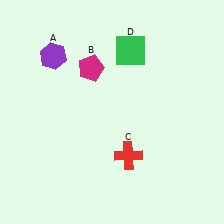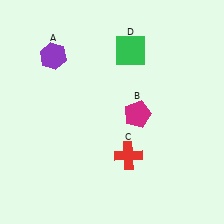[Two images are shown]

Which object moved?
The magenta pentagon (B) moved right.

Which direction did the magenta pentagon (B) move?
The magenta pentagon (B) moved right.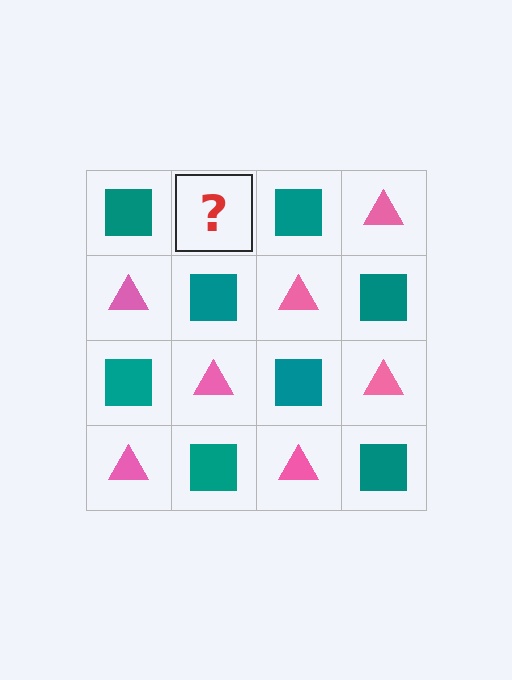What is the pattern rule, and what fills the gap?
The rule is that it alternates teal square and pink triangle in a checkerboard pattern. The gap should be filled with a pink triangle.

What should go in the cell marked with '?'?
The missing cell should contain a pink triangle.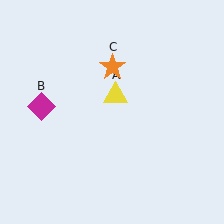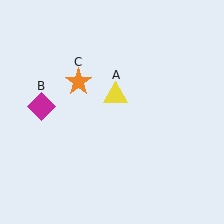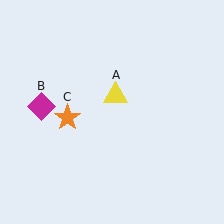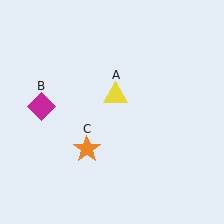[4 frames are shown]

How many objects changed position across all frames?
1 object changed position: orange star (object C).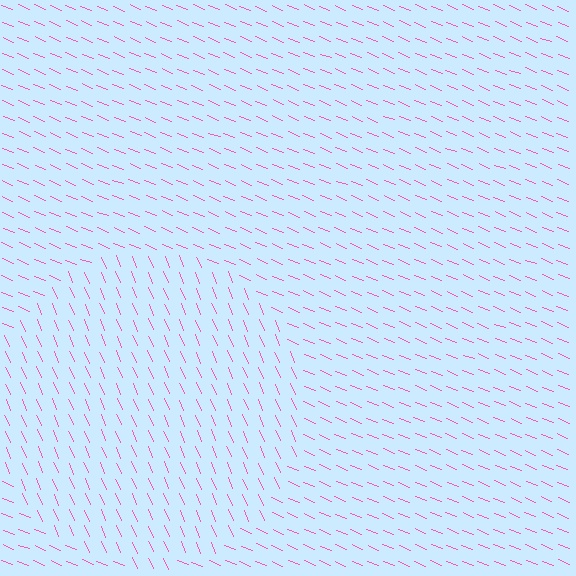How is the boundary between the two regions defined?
The boundary is defined purely by a change in line orientation (approximately 45 degrees difference). All lines are the same color and thickness.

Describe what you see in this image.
The image is filled with small pink line segments. A circle region in the image has lines oriented differently from the surrounding lines, creating a visible texture boundary.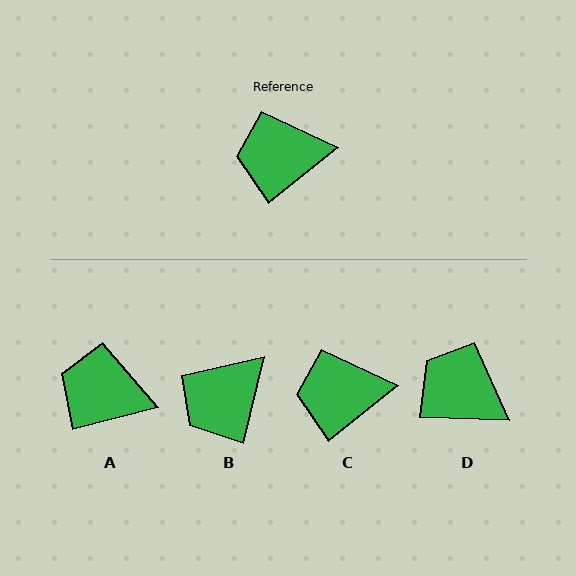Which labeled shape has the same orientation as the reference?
C.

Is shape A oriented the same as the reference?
No, it is off by about 24 degrees.